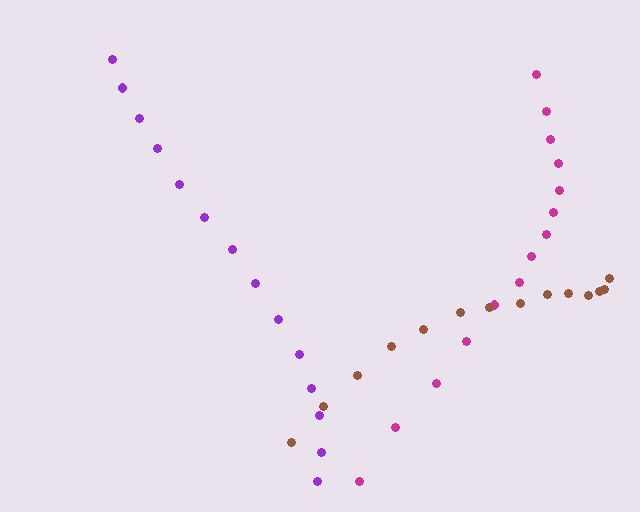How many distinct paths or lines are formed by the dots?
There are 3 distinct paths.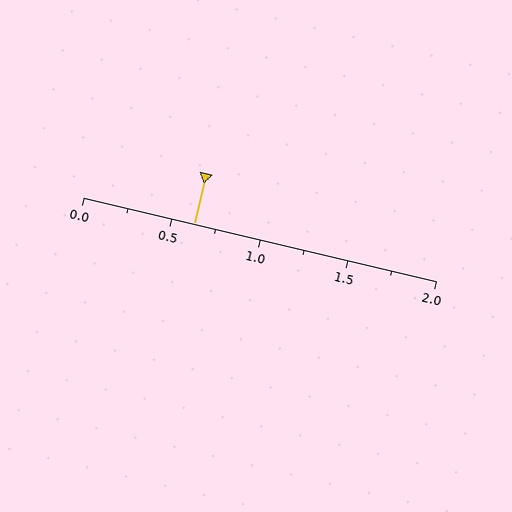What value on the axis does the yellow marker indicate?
The marker indicates approximately 0.62.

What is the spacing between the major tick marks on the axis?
The major ticks are spaced 0.5 apart.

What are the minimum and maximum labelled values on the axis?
The axis runs from 0.0 to 2.0.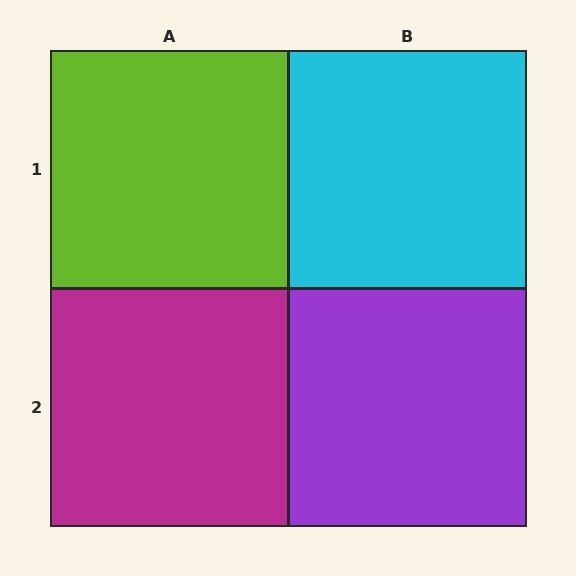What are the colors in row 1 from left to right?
Lime, cyan.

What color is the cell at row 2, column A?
Magenta.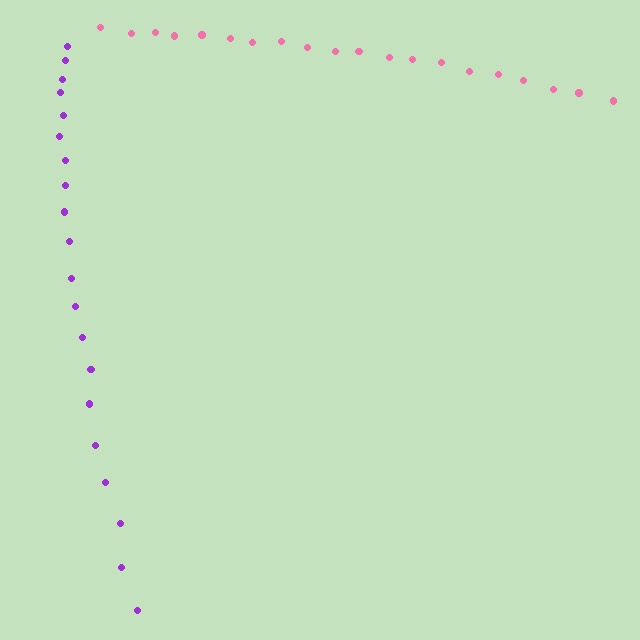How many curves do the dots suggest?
There are 2 distinct paths.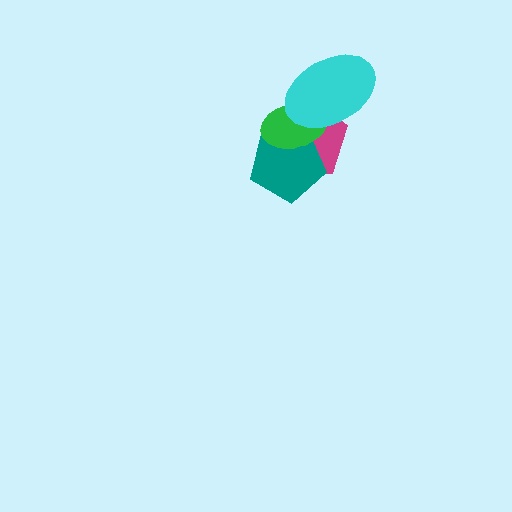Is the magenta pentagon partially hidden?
Yes, it is partially covered by another shape.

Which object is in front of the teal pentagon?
The green ellipse is in front of the teal pentagon.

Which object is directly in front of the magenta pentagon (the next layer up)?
The teal pentagon is directly in front of the magenta pentagon.